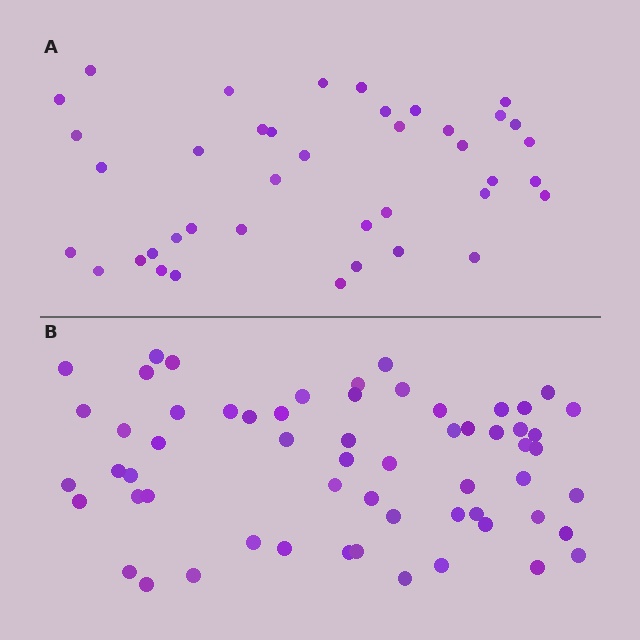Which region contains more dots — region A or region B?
Region B (the bottom region) has more dots.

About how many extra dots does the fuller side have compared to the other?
Region B has approximately 20 more dots than region A.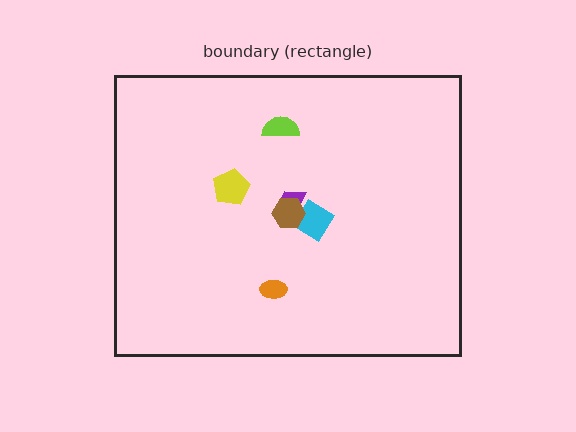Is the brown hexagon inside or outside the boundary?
Inside.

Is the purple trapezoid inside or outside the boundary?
Inside.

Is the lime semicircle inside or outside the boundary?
Inside.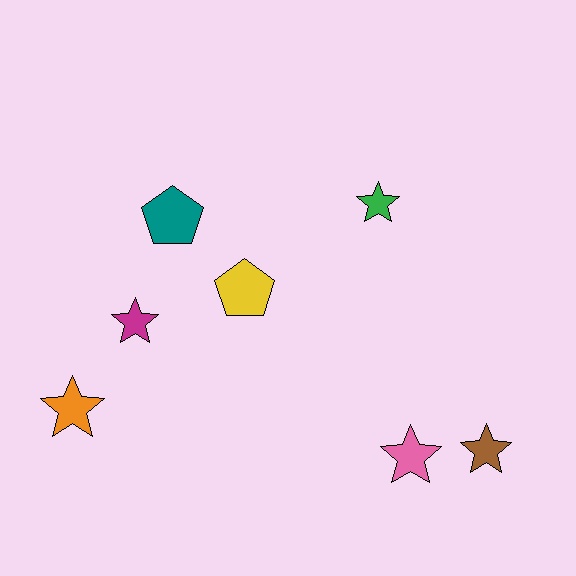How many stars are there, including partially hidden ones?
There are 5 stars.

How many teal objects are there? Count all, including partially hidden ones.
There is 1 teal object.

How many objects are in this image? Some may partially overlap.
There are 7 objects.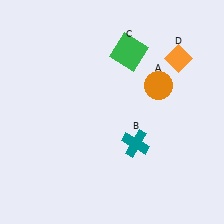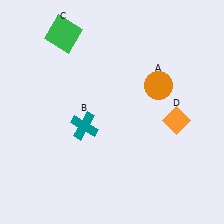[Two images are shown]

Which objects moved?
The objects that moved are: the teal cross (B), the green square (C), the orange diamond (D).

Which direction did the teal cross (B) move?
The teal cross (B) moved left.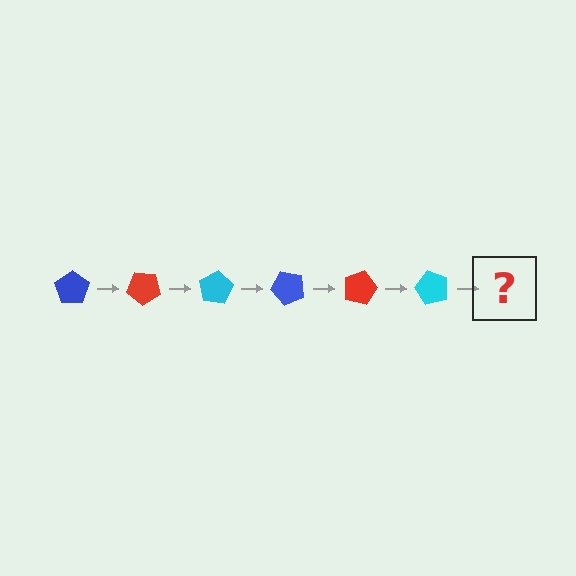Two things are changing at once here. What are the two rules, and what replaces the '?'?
The two rules are that it rotates 40 degrees each step and the color cycles through blue, red, and cyan. The '?' should be a blue pentagon, rotated 240 degrees from the start.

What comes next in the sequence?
The next element should be a blue pentagon, rotated 240 degrees from the start.